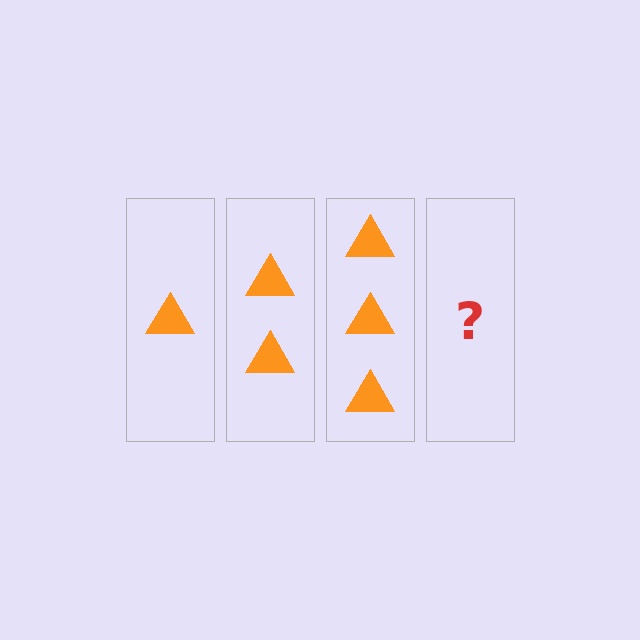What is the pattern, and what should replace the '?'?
The pattern is that each step adds one more triangle. The '?' should be 4 triangles.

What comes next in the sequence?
The next element should be 4 triangles.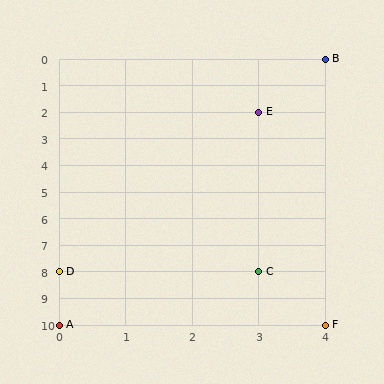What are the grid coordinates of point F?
Point F is at grid coordinates (4, 10).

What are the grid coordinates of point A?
Point A is at grid coordinates (0, 10).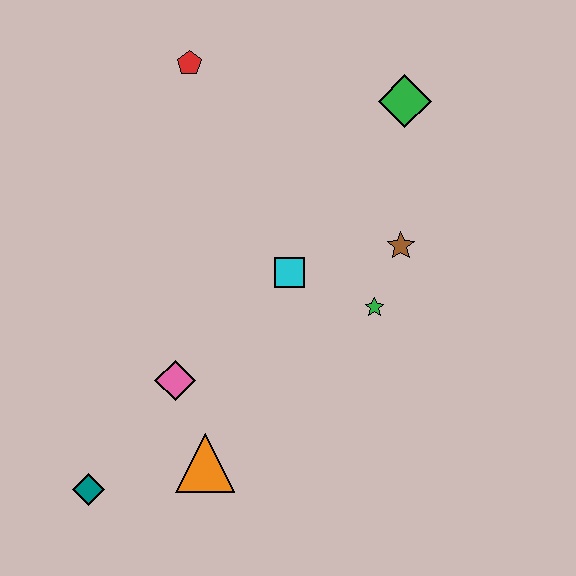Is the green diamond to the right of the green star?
Yes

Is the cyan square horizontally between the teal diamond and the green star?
Yes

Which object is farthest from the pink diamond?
The green diamond is farthest from the pink diamond.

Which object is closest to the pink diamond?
The orange triangle is closest to the pink diamond.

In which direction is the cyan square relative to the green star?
The cyan square is to the left of the green star.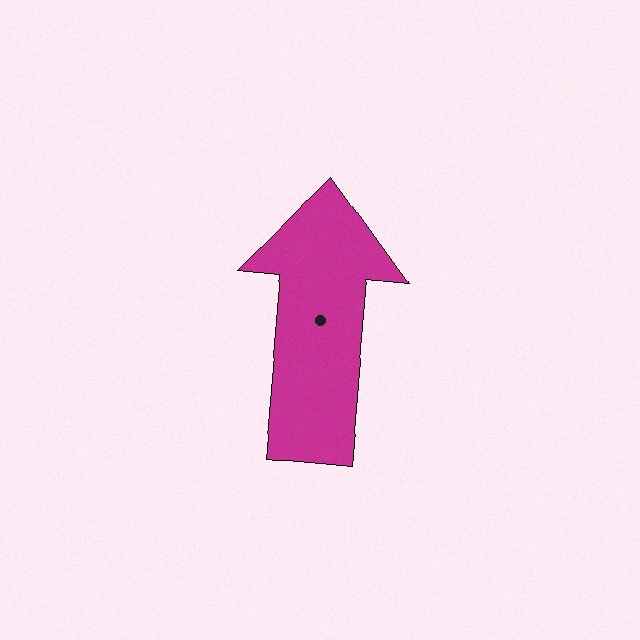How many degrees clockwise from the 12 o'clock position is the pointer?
Approximately 5 degrees.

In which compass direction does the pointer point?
North.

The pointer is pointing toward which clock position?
Roughly 12 o'clock.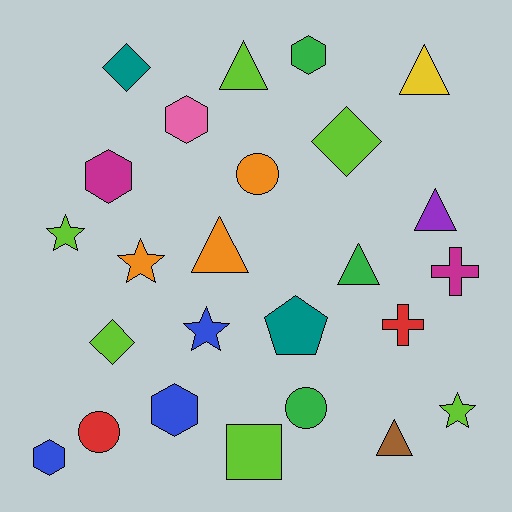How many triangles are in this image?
There are 6 triangles.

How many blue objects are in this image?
There are 3 blue objects.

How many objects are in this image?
There are 25 objects.